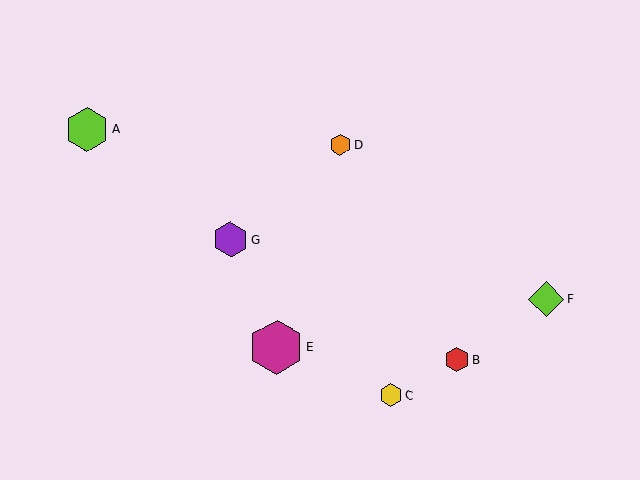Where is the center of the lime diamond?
The center of the lime diamond is at (546, 299).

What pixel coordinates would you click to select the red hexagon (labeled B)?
Click at (457, 359) to select the red hexagon B.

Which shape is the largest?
The magenta hexagon (labeled E) is the largest.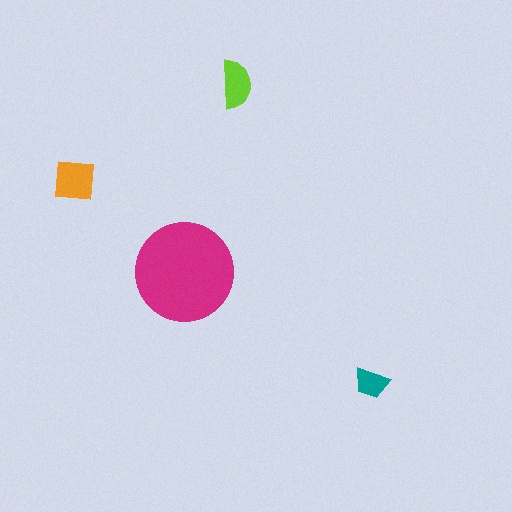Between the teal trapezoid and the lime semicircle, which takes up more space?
The lime semicircle.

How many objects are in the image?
There are 4 objects in the image.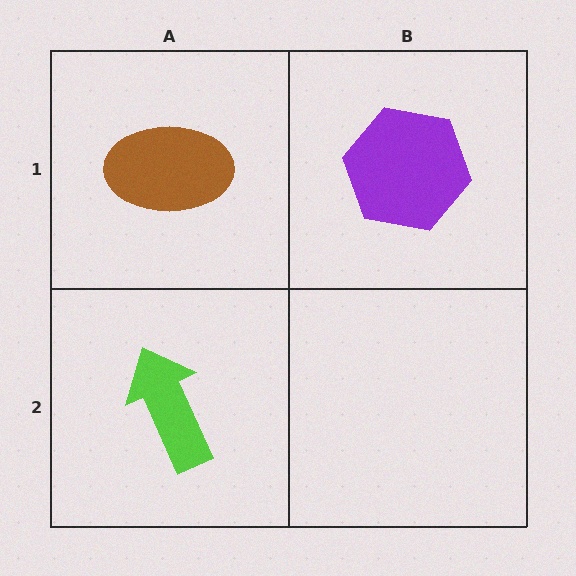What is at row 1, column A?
A brown ellipse.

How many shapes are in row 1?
2 shapes.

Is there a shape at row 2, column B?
No, that cell is empty.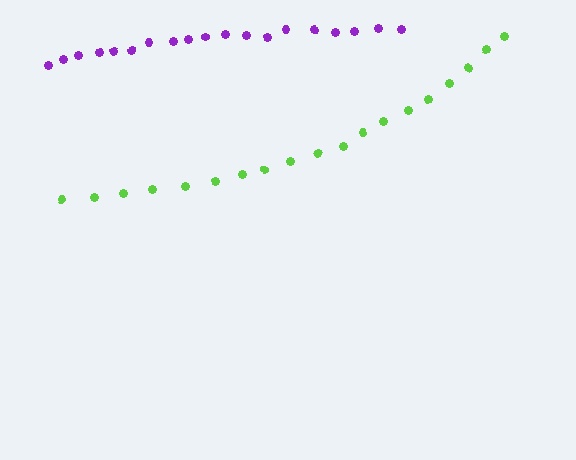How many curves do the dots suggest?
There are 2 distinct paths.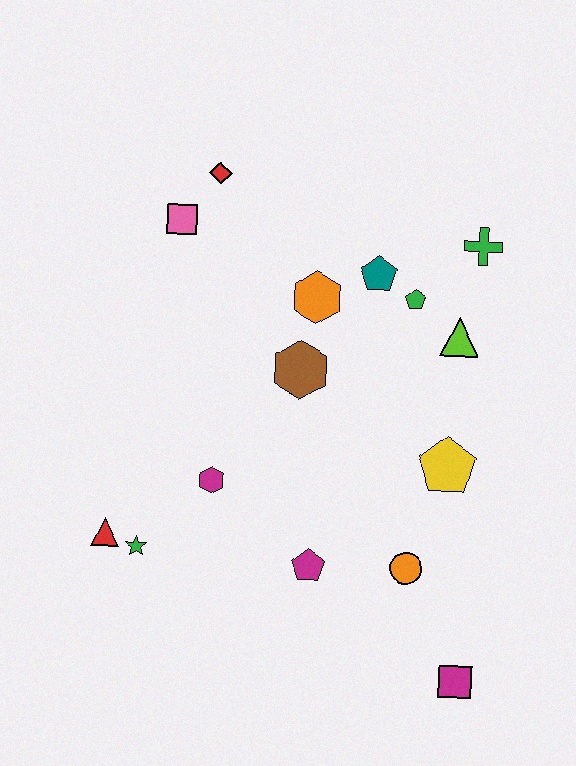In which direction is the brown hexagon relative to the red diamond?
The brown hexagon is below the red diamond.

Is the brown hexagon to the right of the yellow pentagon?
No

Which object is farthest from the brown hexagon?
The magenta square is farthest from the brown hexagon.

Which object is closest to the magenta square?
The orange circle is closest to the magenta square.